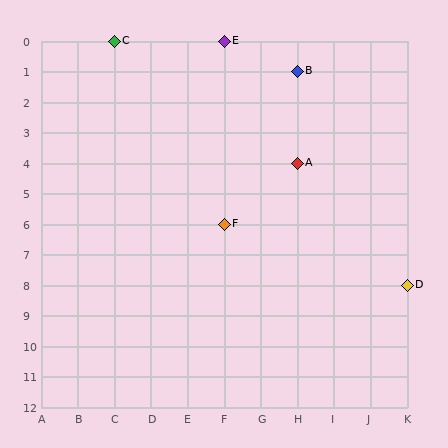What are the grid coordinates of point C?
Point C is at grid coordinates (C, 0).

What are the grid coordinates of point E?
Point E is at grid coordinates (F, 0).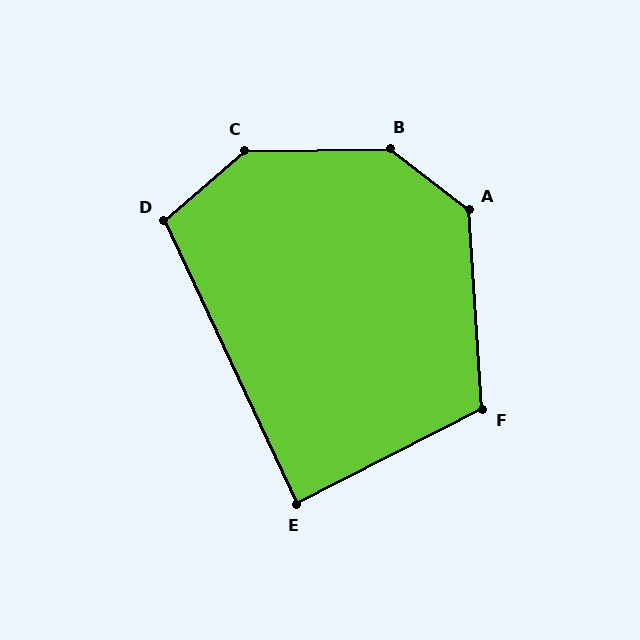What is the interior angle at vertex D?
Approximately 106 degrees (obtuse).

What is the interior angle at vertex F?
Approximately 113 degrees (obtuse).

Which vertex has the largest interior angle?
B, at approximately 141 degrees.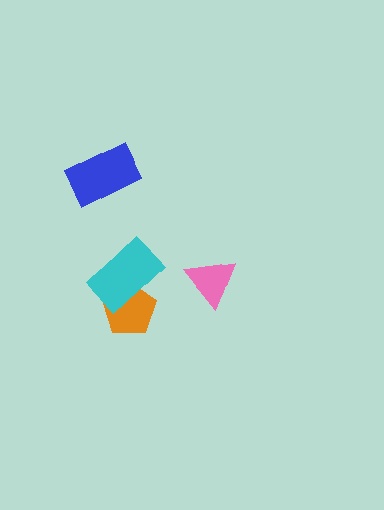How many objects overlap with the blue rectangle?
0 objects overlap with the blue rectangle.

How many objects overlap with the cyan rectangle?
1 object overlaps with the cyan rectangle.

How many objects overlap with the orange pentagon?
1 object overlaps with the orange pentagon.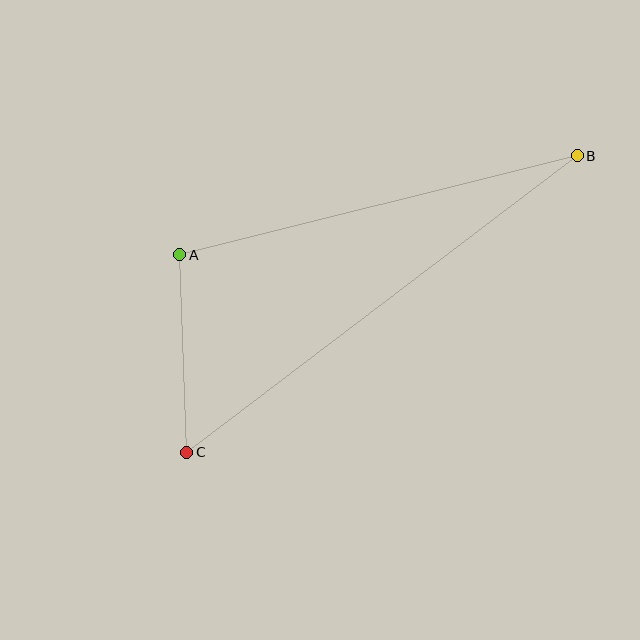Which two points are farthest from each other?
Points B and C are farthest from each other.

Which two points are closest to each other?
Points A and C are closest to each other.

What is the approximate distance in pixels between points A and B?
The distance between A and B is approximately 410 pixels.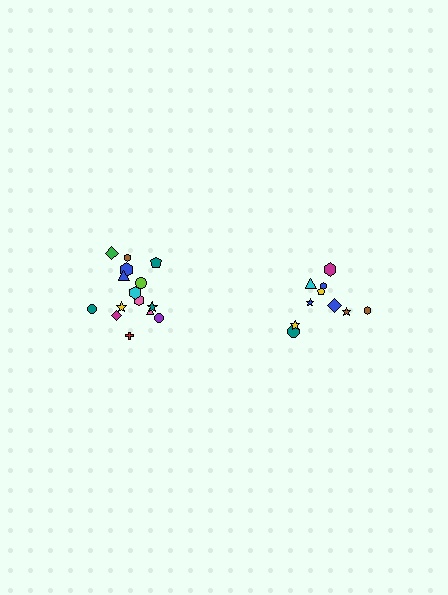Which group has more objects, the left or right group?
The left group.